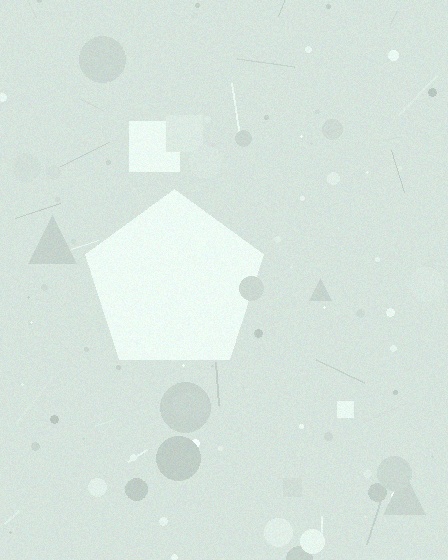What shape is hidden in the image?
A pentagon is hidden in the image.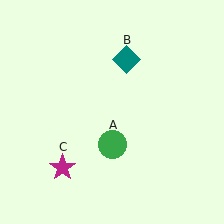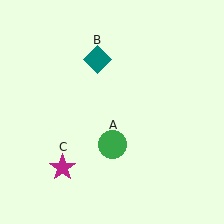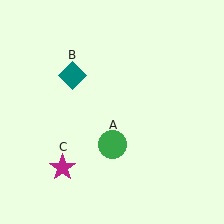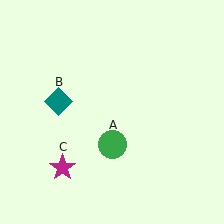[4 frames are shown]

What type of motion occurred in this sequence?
The teal diamond (object B) rotated counterclockwise around the center of the scene.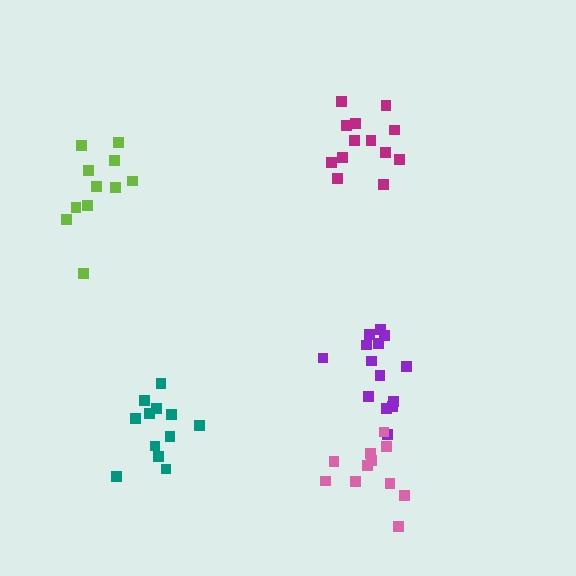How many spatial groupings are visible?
There are 5 spatial groupings.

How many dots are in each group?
Group 1: 14 dots, Group 2: 13 dots, Group 3: 11 dots, Group 4: 11 dots, Group 5: 12 dots (61 total).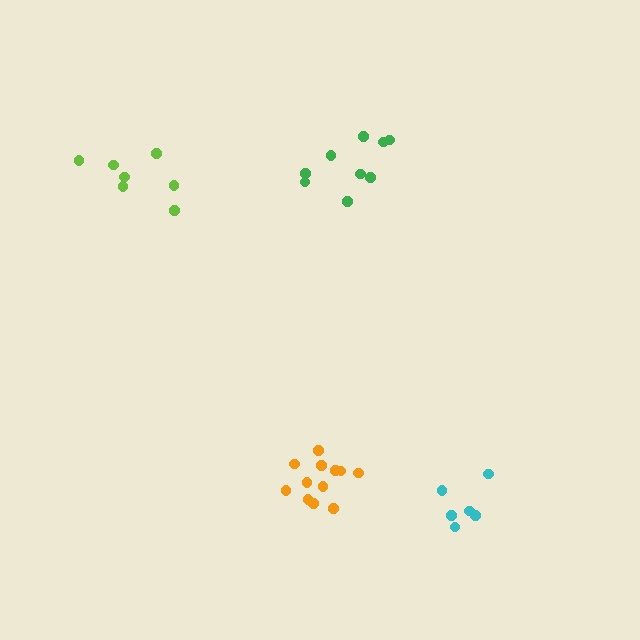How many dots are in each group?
Group 1: 6 dots, Group 2: 12 dots, Group 3: 7 dots, Group 4: 9 dots (34 total).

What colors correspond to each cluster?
The clusters are colored: cyan, orange, lime, green.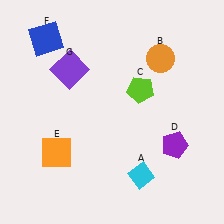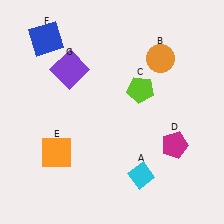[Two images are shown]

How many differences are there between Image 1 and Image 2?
There is 1 difference between the two images.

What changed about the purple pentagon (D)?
In Image 1, D is purple. In Image 2, it changed to magenta.